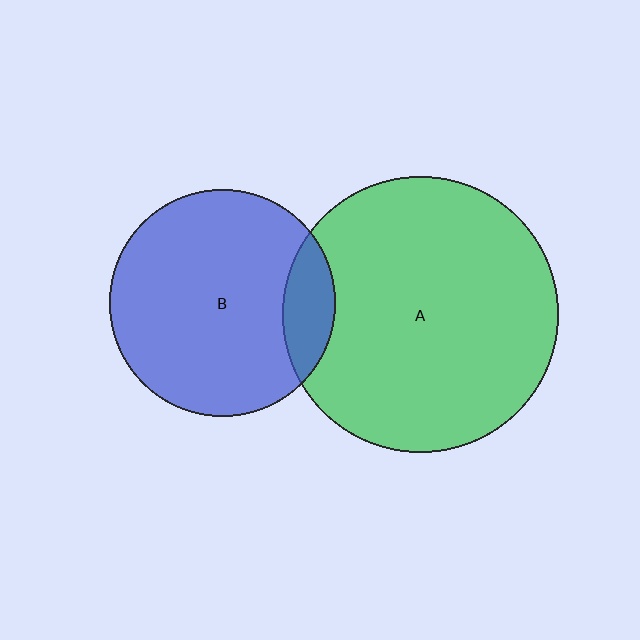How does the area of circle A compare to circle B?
Approximately 1.5 times.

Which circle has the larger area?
Circle A (green).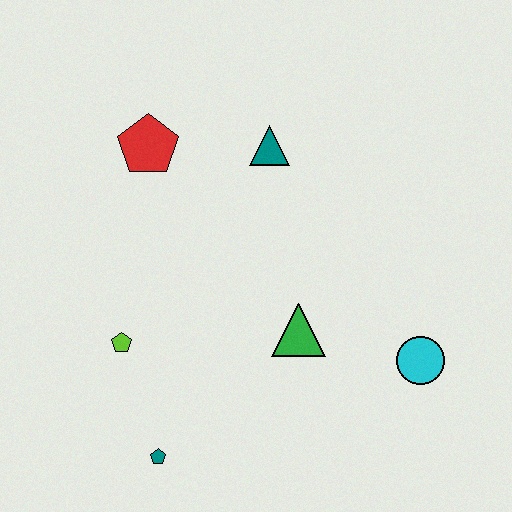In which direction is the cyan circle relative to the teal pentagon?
The cyan circle is to the right of the teal pentagon.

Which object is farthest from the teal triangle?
The teal pentagon is farthest from the teal triangle.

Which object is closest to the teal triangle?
The red pentagon is closest to the teal triangle.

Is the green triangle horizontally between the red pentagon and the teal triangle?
No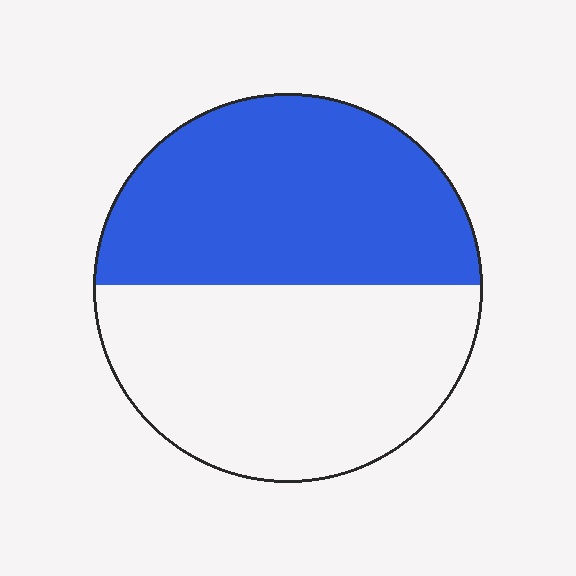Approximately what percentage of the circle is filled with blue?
Approximately 50%.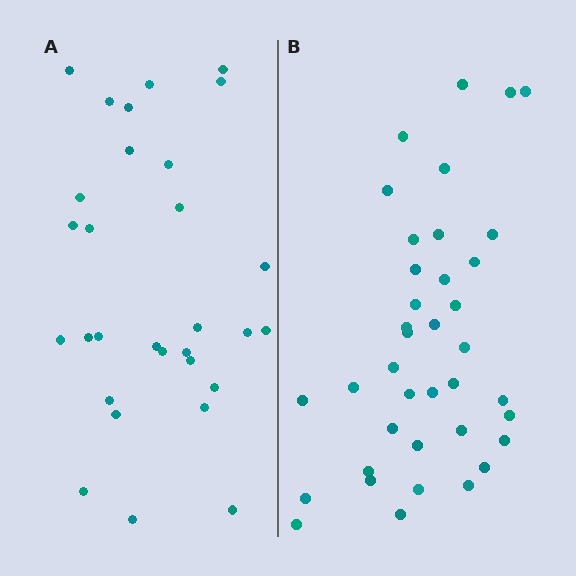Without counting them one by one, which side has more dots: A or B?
Region B (the right region) has more dots.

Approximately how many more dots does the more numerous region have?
Region B has roughly 8 or so more dots than region A.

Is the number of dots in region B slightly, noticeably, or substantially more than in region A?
Region B has noticeably more, but not dramatically so. The ratio is roughly 1.3 to 1.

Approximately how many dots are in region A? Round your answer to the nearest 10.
About 30 dots.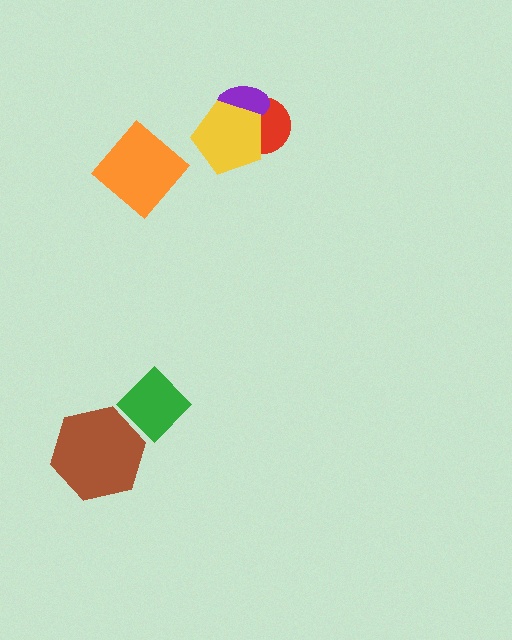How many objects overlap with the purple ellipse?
2 objects overlap with the purple ellipse.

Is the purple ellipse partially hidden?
Yes, it is partially covered by another shape.